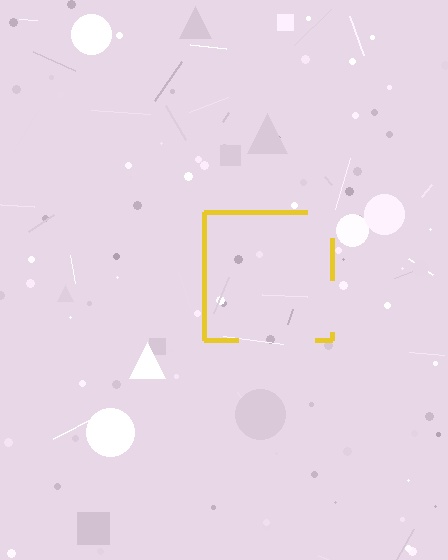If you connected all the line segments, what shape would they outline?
They would outline a square.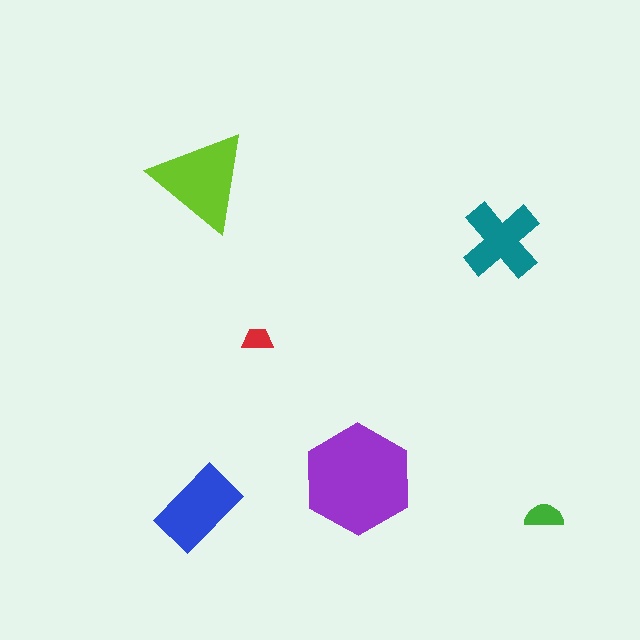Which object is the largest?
The purple hexagon.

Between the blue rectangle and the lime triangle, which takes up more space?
The lime triangle.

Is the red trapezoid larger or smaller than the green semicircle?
Smaller.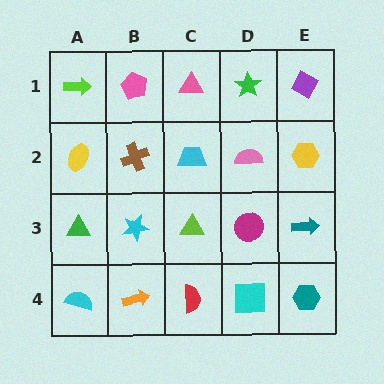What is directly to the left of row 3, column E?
A magenta circle.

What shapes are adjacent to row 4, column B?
A cyan star (row 3, column B), a cyan semicircle (row 4, column A), a red semicircle (row 4, column C).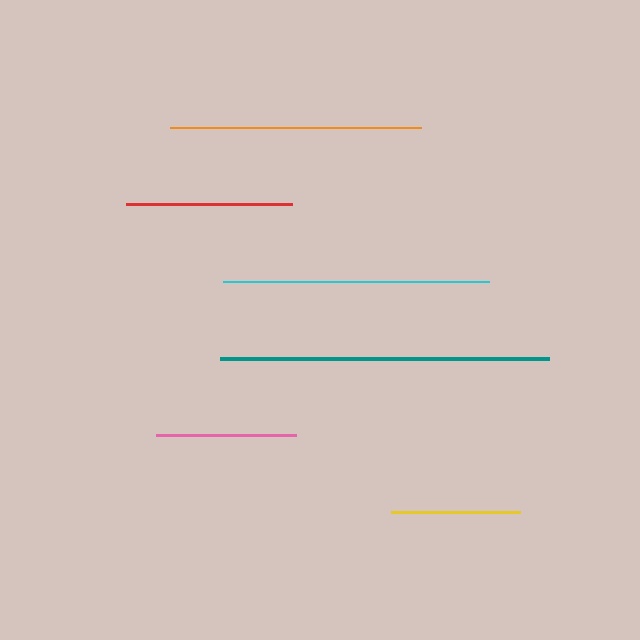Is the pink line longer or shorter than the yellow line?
The pink line is longer than the yellow line.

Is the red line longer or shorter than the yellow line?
The red line is longer than the yellow line.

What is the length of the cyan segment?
The cyan segment is approximately 265 pixels long.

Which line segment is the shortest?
The yellow line is the shortest at approximately 129 pixels.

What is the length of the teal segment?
The teal segment is approximately 329 pixels long.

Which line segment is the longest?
The teal line is the longest at approximately 329 pixels.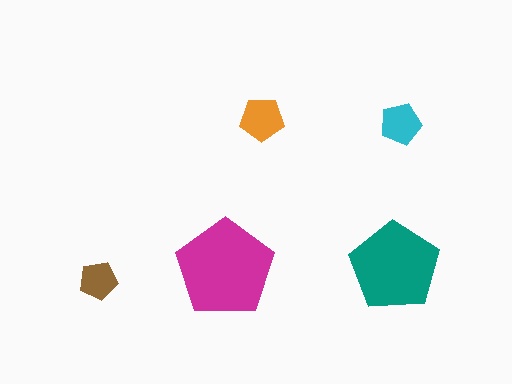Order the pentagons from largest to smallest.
the magenta one, the teal one, the orange one, the cyan one, the brown one.